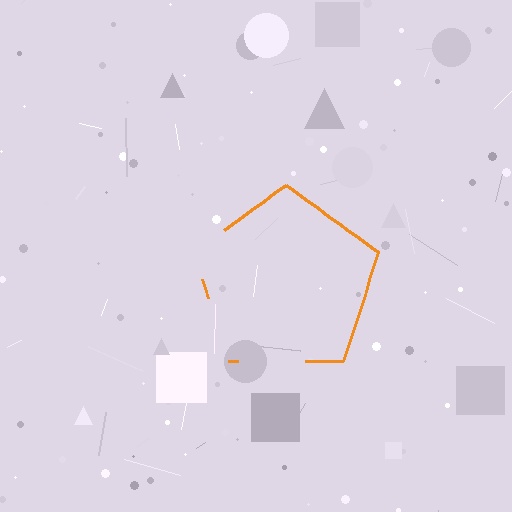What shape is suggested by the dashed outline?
The dashed outline suggests a pentagon.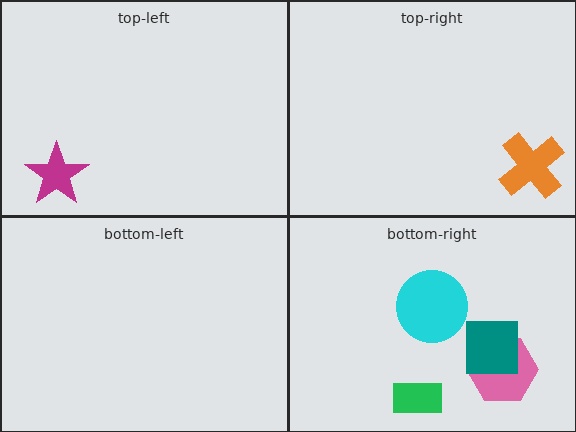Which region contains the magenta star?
The top-left region.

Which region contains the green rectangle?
The bottom-right region.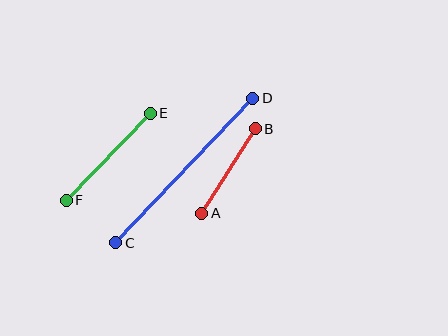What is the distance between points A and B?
The distance is approximately 100 pixels.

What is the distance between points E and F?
The distance is approximately 121 pixels.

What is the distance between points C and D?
The distance is approximately 199 pixels.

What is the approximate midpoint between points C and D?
The midpoint is at approximately (184, 171) pixels.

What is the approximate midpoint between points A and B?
The midpoint is at approximately (228, 171) pixels.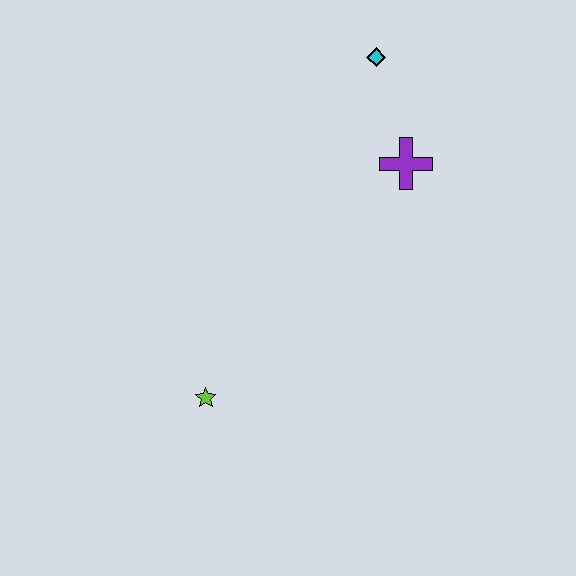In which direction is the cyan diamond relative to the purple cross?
The cyan diamond is above the purple cross.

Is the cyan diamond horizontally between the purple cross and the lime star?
Yes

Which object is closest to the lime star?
The purple cross is closest to the lime star.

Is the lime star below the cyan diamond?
Yes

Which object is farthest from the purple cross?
The lime star is farthest from the purple cross.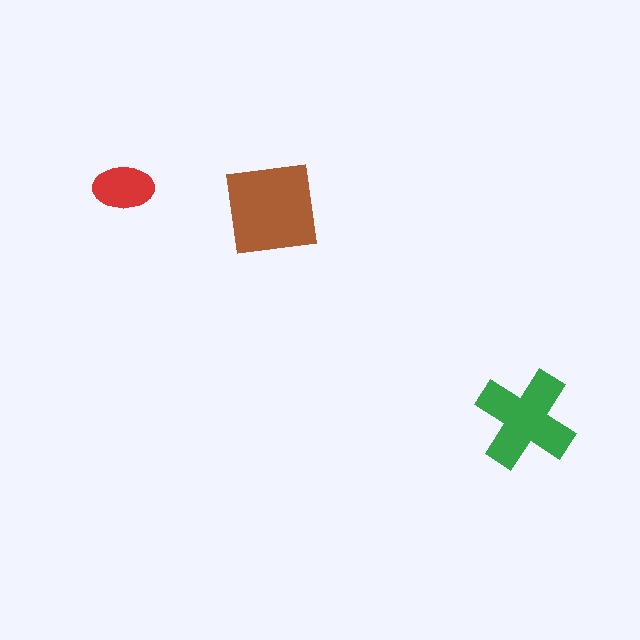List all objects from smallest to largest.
The red ellipse, the green cross, the brown square.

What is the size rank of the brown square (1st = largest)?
1st.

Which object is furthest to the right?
The green cross is rightmost.